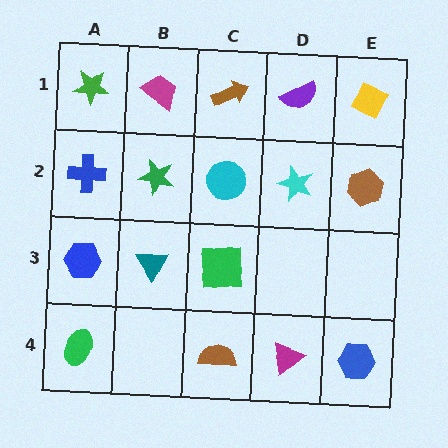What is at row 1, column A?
A green star.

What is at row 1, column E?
A yellow diamond.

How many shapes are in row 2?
5 shapes.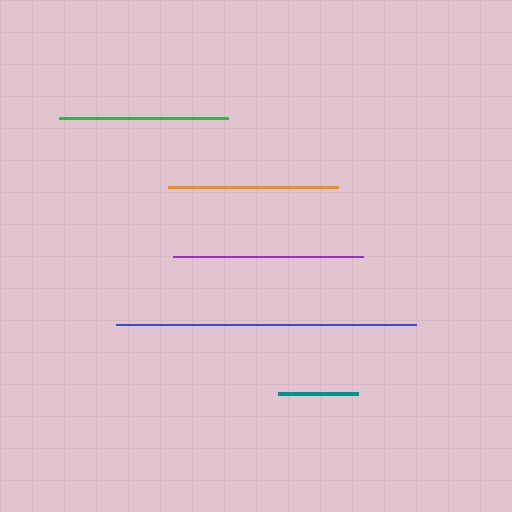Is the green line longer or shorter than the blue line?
The blue line is longer than the green line.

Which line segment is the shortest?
The teal line is the shortest at approximately 79 pixels.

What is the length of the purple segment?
The purple segment is approximately 190 pixels long.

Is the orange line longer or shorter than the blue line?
The blue line is longer than the orange line.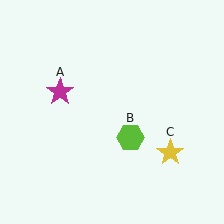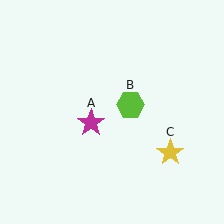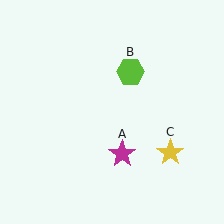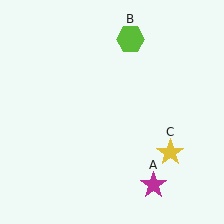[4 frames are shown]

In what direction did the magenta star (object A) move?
The magenta star (object A) moved down and to the right.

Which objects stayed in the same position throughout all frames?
Yellow star (object C) remained stationary.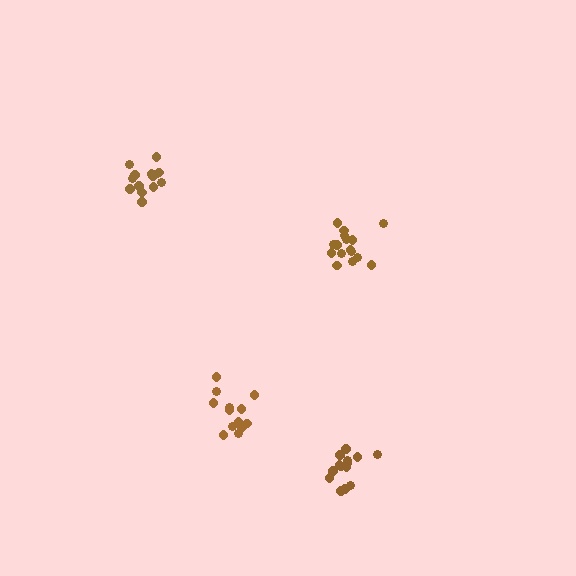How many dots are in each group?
Group 1: 14 dots, Group 2: 16 dots, Group 3: 15 dots, Group 4: 13 dots (58 total).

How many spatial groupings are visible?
There are 4 spatial groupings.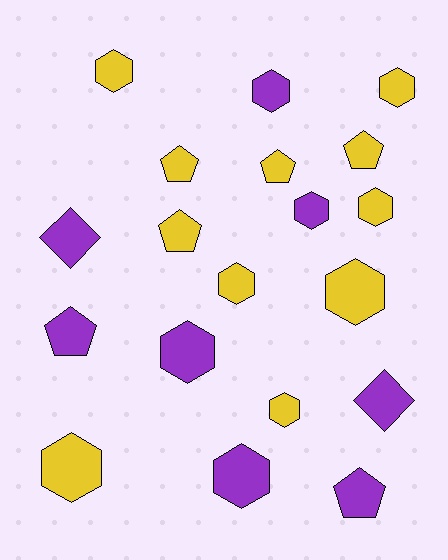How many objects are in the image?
There are 19 objects.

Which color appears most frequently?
Yellow, with 11 objects.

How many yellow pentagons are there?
There are 4 yellow pentagons.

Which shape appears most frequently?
Hexagon, with 11 objects.